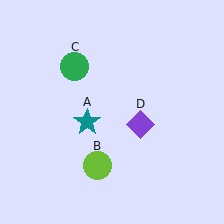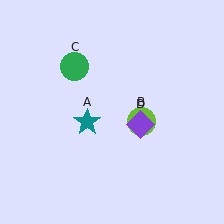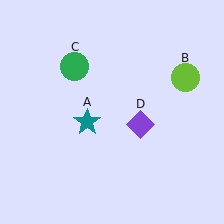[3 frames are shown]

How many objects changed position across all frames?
1 object changed position: lime circle (object B).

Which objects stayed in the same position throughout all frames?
Teal star (object A) and green circle (object C) and purple diamond (object D) remained stationary.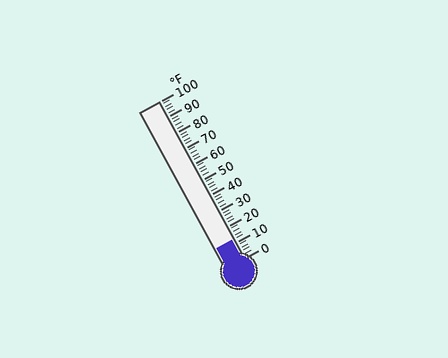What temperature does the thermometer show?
The thermometer shows approximately 12°F.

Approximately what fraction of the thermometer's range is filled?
The thermometer is filled to approximately 10% of its range.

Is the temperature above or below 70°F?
The temperature is below 70°F.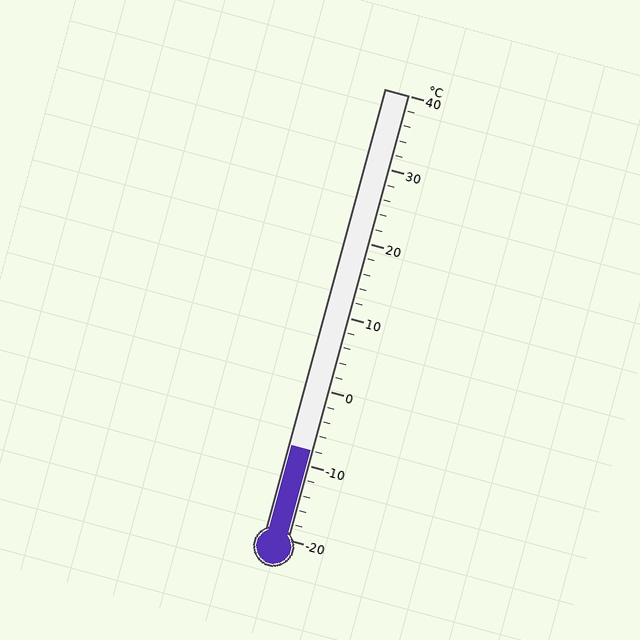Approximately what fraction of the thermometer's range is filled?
The thermometer is filled to approximately 20% of its range.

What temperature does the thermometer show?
The thermometer shows approximately -8°C.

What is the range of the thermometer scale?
The thermometer scale ranges from -20°C to 40°C.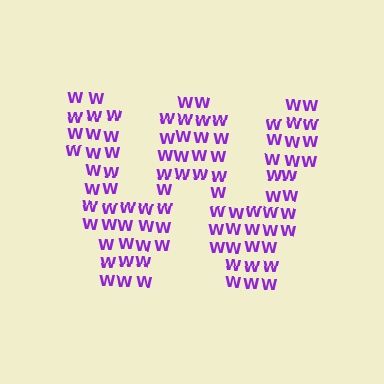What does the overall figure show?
The overall figure shows the letter W.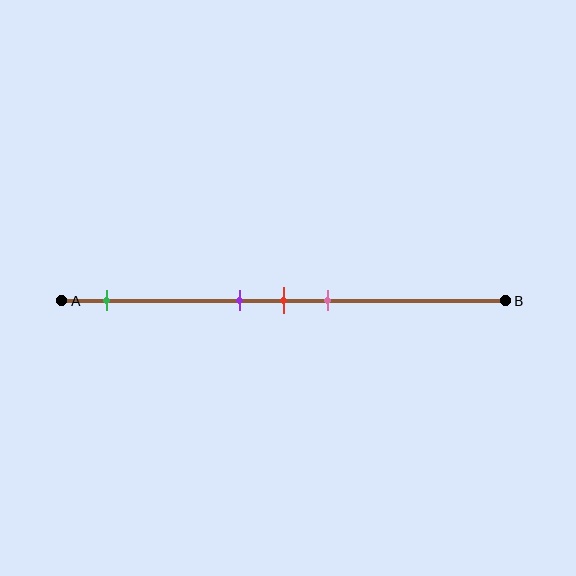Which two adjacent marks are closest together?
The purple and red marks are the closest adjacent pair.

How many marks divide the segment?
There are 4 marks dividing the segment.